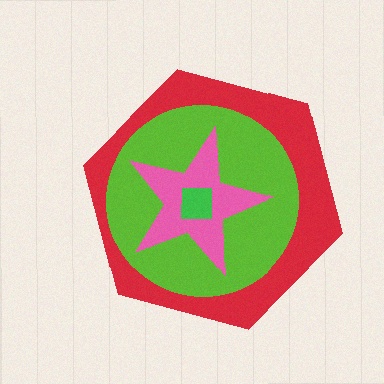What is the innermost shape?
The green square.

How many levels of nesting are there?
4.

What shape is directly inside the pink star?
The green square.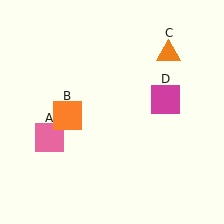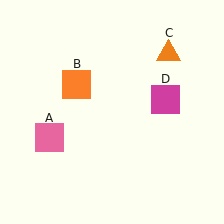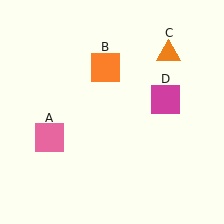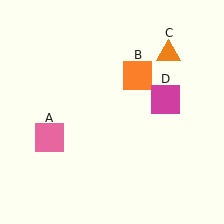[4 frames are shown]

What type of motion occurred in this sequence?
The orange square (object B) rotated clockwise around the center of the scene.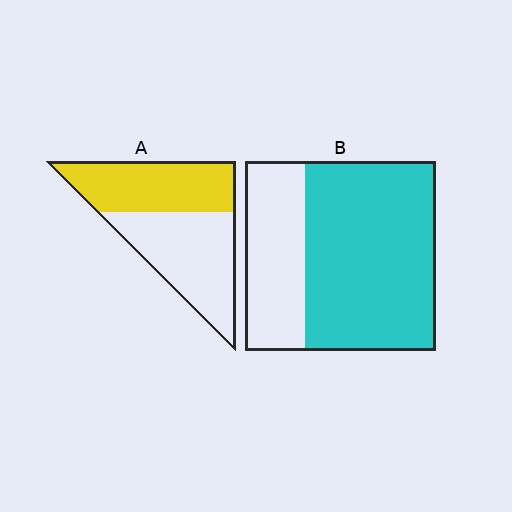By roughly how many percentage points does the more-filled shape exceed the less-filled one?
By roughly 20 percentage points (B over A).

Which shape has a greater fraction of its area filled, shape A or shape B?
Shape B.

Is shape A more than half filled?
Roughly half.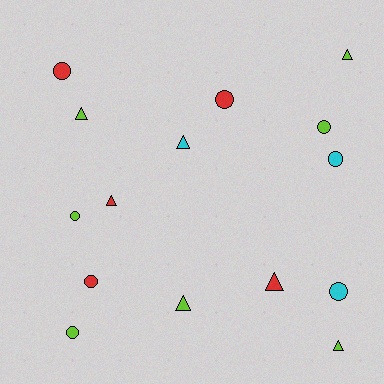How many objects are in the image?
There are 15 objects.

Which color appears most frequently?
Lime, with 7 objects.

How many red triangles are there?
There are 2 red triangles.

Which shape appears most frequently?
Circle, with 8 objects.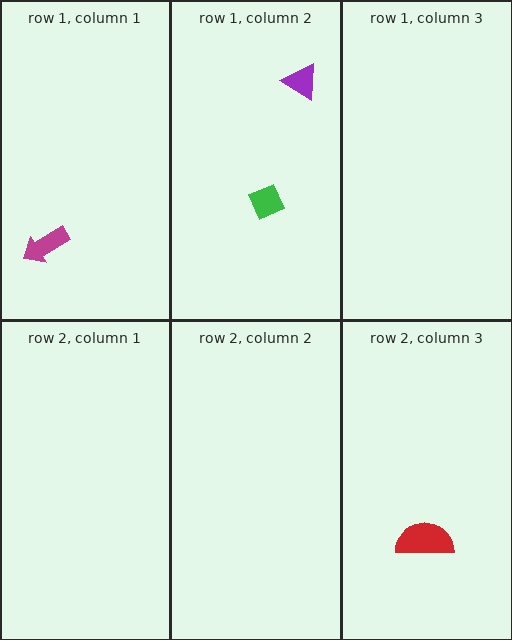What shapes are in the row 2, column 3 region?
The red semicircle.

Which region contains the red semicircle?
The row 2, column 3 region.